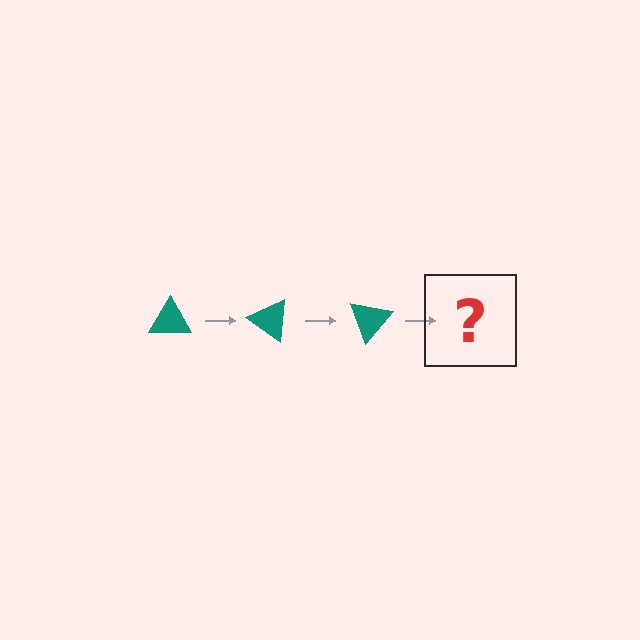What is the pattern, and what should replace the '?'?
The pattern is that the triangle rotates 35 degrees each step. The '?' should be a teal triangle rotated 105 degrees.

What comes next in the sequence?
The next element should be a teal triangle rotated 105 degrees.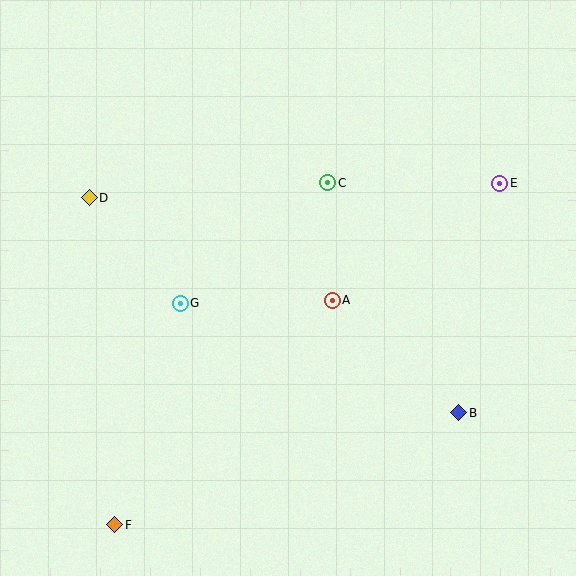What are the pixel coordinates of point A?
Point A is at (332, 300).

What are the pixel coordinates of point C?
Point C is at (328, 183).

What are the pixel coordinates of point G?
Point G is at (180, 303).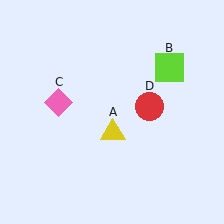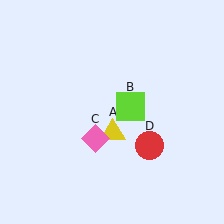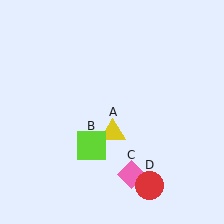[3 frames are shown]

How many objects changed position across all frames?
3 objects changed position: lime square (object B), pink diamond (object C), red circle (object D).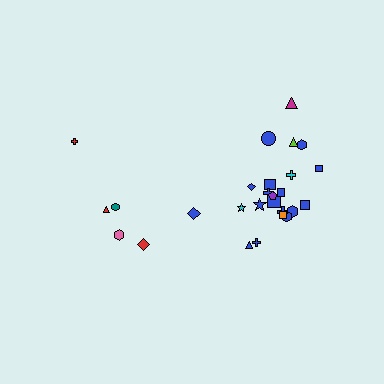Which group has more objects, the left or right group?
The right group.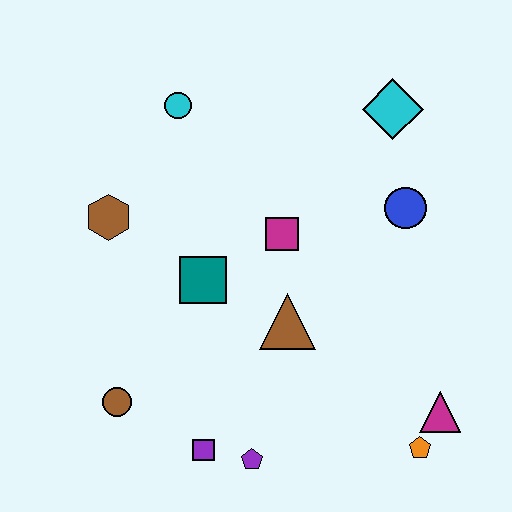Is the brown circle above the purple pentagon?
Yes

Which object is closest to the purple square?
The purple pentagon is closest to the purple square.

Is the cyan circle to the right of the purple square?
No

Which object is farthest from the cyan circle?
The orange pentagon is farthest from the cyan circle.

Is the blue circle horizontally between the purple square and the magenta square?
No